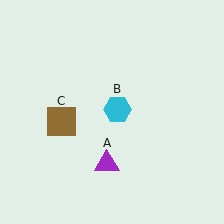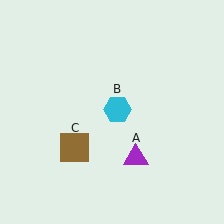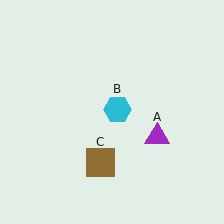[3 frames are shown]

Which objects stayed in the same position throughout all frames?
Cyan hexagon (object B) remained stationary.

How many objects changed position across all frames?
2 objects changed position: purple triangle (object A), brown square (object C).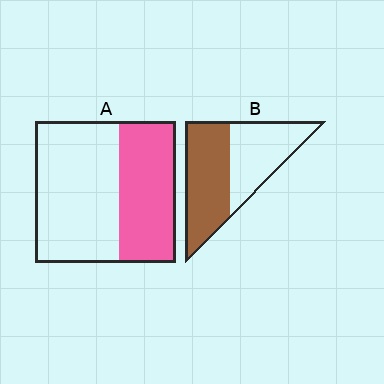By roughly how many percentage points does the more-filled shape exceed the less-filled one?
By roughly 15 percentage points (B over A).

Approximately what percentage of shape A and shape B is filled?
A is approximately 40% and B is approximately 55%.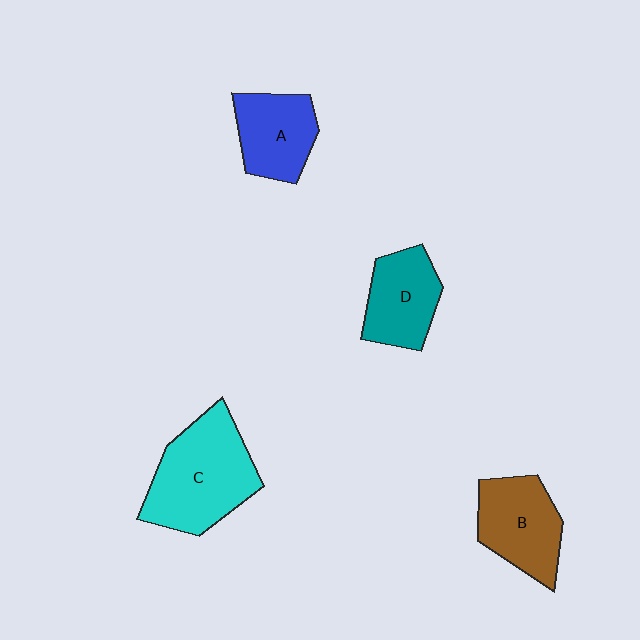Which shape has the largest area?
Shape C (cyan).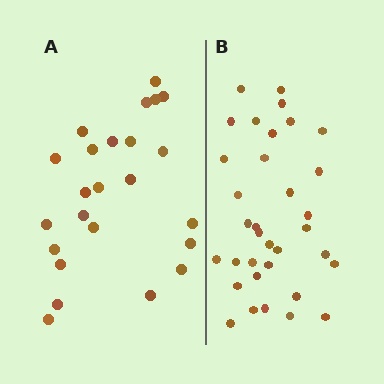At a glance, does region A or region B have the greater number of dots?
Region B (the right region) has more dots.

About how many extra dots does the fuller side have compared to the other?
Region B has roughly 10 or so more dots than region A.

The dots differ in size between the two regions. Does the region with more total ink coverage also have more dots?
No. Region A has more total ink coverage because its dots are larger, but region B actually contains more individual dots. Total area can be misleading — the number of items is what matters here.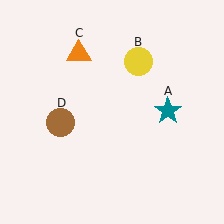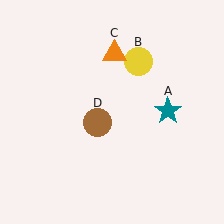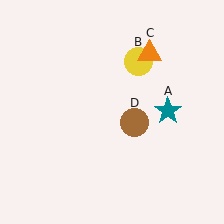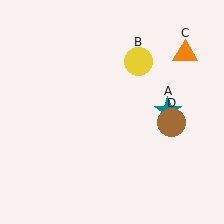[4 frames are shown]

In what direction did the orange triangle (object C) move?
The orange triangle (object C) moved right.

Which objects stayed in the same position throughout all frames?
Teal star (object A) and yellow circle (object B) remained stationary.